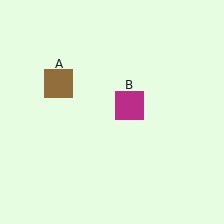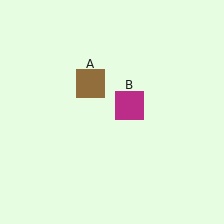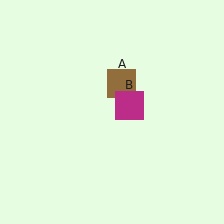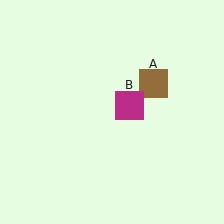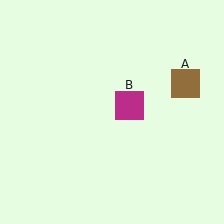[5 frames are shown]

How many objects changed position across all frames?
1 object changed position: brown square (object A).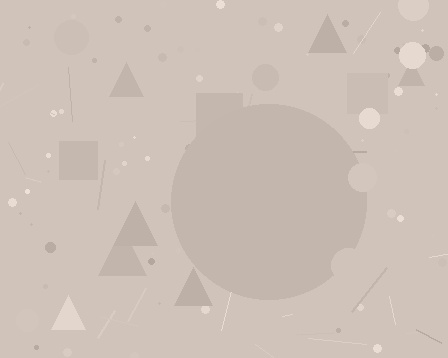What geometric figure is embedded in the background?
A circle is embedded in the background.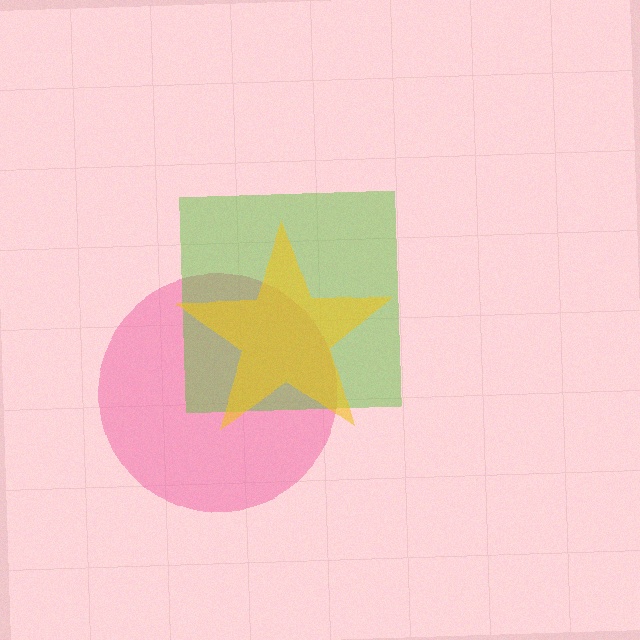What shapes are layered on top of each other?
The layered shapes are: a pink circle, a lime square, a yellow star.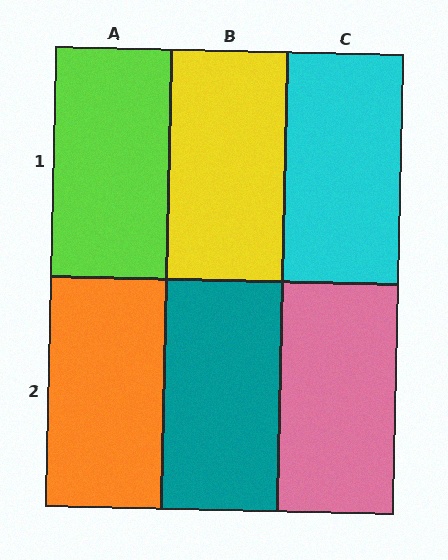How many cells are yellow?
1 cell is yellow.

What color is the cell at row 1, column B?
Yellow.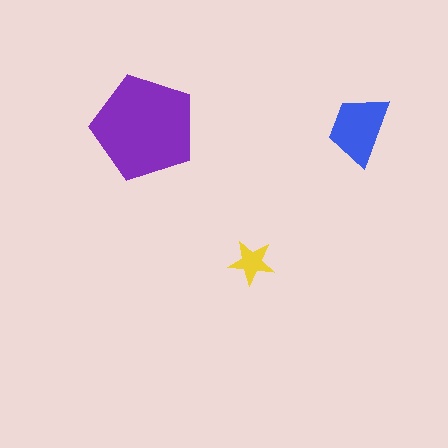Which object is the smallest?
The yellow star.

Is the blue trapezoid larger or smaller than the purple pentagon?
Smaller.